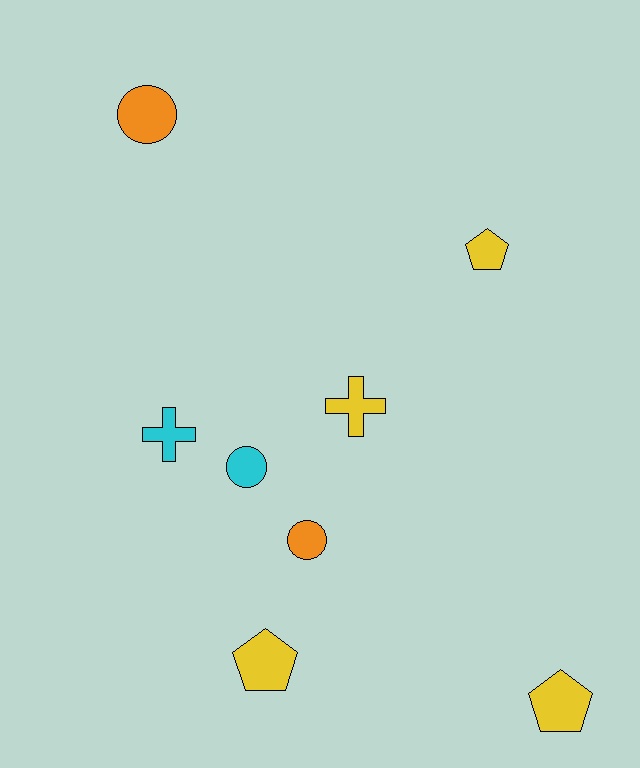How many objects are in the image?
There are 8 objects.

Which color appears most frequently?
Yellow, with 4 objects.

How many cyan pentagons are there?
There are no cyan pentagons.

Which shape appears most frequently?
Pentagon, with 3 objects.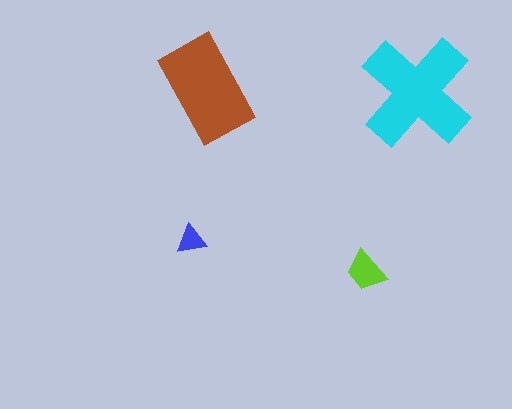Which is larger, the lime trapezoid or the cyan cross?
The cyan cross.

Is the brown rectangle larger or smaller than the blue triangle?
Larger.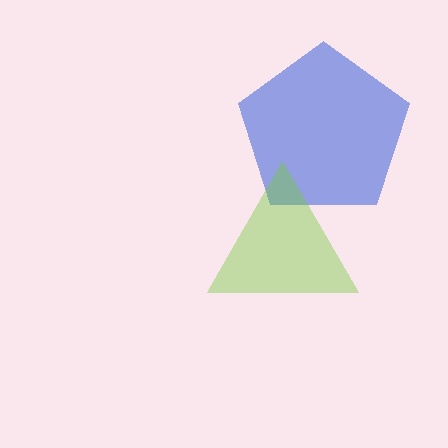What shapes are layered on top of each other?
The layered shapes are: a blue pentagon, a lime triangle.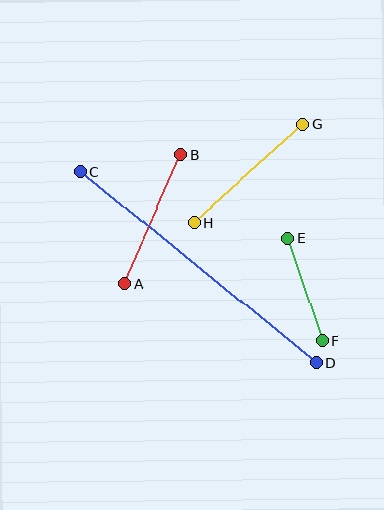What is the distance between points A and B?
The distance is approximately 140 pixels.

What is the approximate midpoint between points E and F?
The midpoint is at approximately (305, 289) pixels.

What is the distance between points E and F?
The distance is approximately 108 pixels.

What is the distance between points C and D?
The distance is approximately 304 pixels.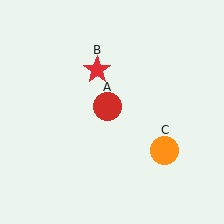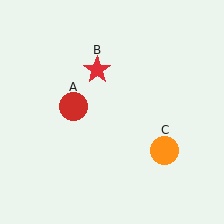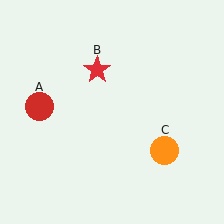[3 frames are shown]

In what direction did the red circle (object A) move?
The red circle (object A) moved left.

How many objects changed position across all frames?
1 object changed position: red circle (object A).